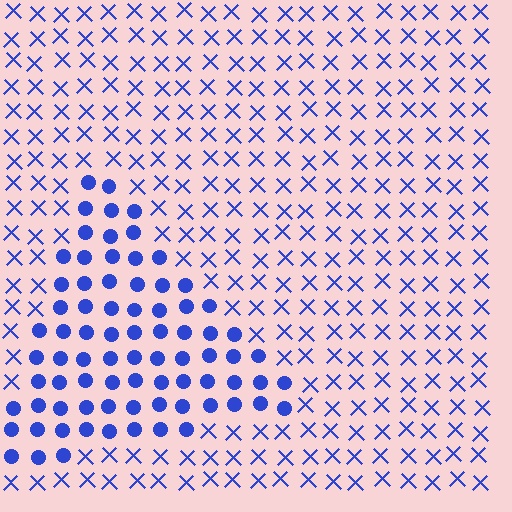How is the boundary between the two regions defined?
The boundary is defined by a change in element shape: circles inside vs. X marks outside. All elements share the same color and spacing.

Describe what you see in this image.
The image is filled with small blue elements arranged in a uniform grid. A triangle-shaped region contains circles, while the surrounding area contains X marks. The boundary is defined purely by the change in element shape.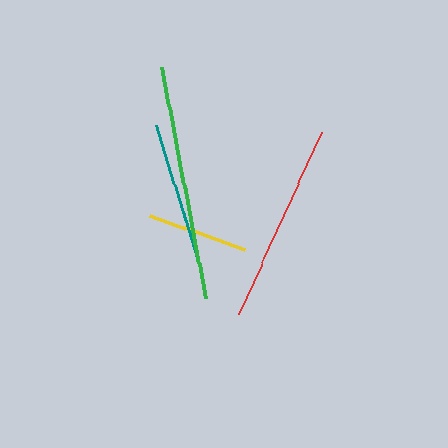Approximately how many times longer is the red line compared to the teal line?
The red line is approximately 1.4 times the length of the teal line.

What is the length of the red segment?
The red segment is approximately 200 pixels long.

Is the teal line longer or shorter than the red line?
The red line is longer than the teal line.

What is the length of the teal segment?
The teal segment is approximately 140 pixels long.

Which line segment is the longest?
The green line is the longest at approximately 235 pixels.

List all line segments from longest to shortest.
From longest to shortest: green, red, teal, yellow.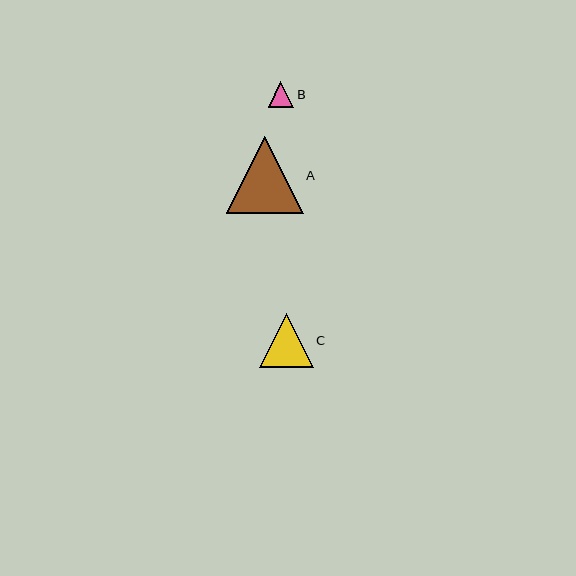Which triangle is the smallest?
Triangle B is the smallest with a size of approximately 25 pixels.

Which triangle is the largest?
Triangle A is the largest with a size of approximately 77 pixels.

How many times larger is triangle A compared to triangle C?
Triangle A is approximately 1.4 times the size of triangle C.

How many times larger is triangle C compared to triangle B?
Triangle C is approximately 2.1 times the size of triangle B.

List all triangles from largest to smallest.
From largest to smallest: A, C, B.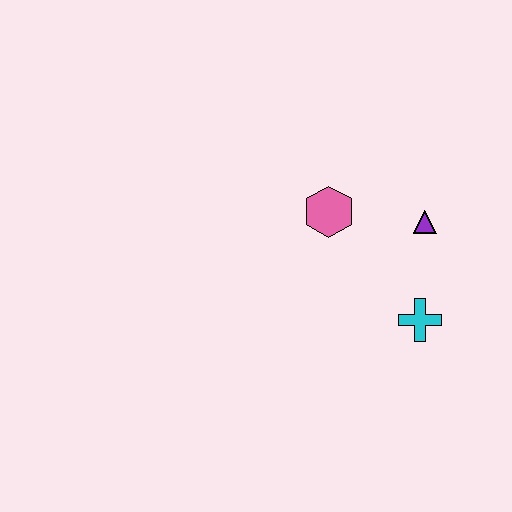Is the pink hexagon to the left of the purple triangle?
Yes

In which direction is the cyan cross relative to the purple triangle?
The cyan cross is below the purple triangle.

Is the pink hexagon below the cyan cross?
No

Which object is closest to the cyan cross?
The purple triangle is closest to the cyan cross.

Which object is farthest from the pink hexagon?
The cyan cross is farthest from the pink hexagon.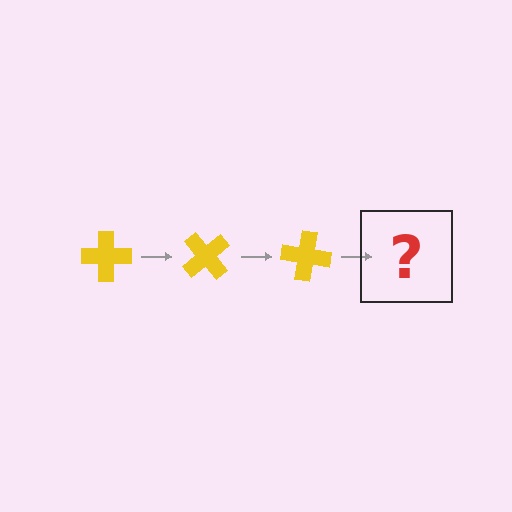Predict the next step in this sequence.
The next step is a yellow cross rotated 150 degrees.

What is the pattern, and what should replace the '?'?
The pattern is that the cross rotates 50 degrees each step. The '?' should be a yellow cross rotated 150 degrees.